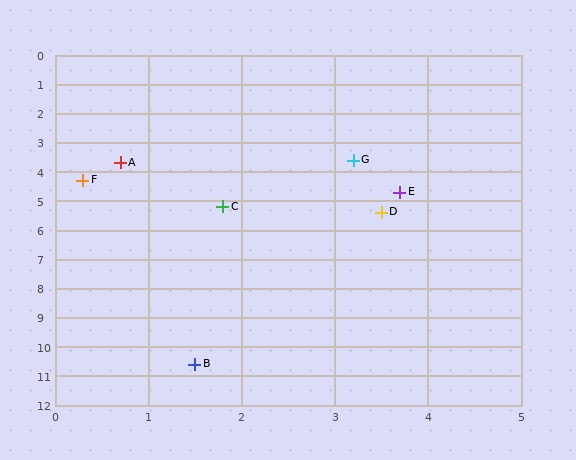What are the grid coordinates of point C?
Point C is at approximately (1.8, 5.2).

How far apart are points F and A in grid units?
Points F and A are about 0.7 grid units apart.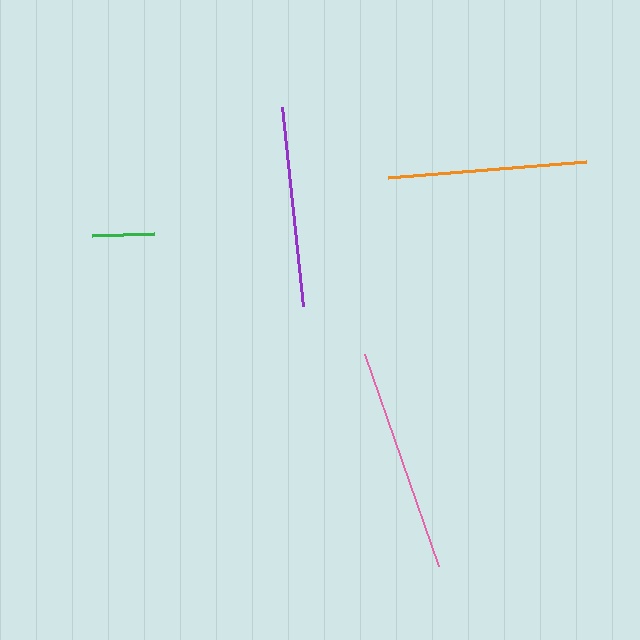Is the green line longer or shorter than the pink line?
The pink line is longer than the green line.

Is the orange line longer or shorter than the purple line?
The orange line is longer than the purple line.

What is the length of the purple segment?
The purple segment is approximately 199 pixels long.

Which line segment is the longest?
The pink line is the longest at approximately 225 pixels.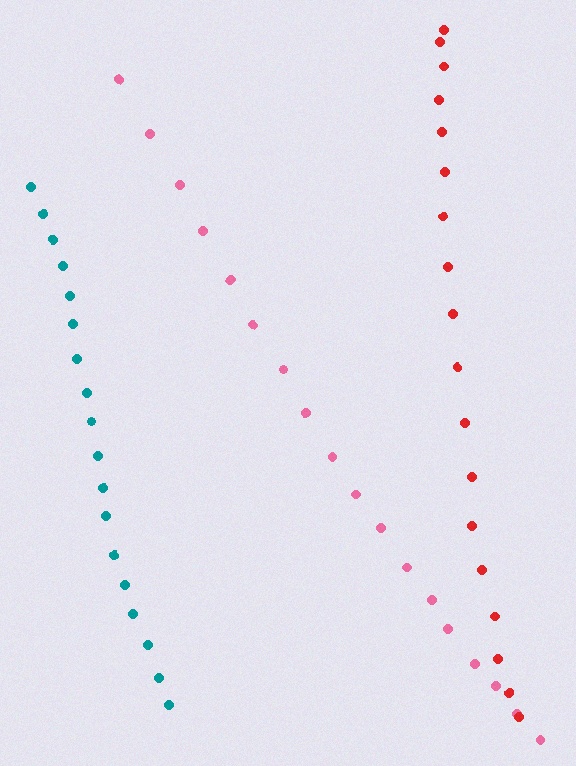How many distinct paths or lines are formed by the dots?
There are 3 distinct paths.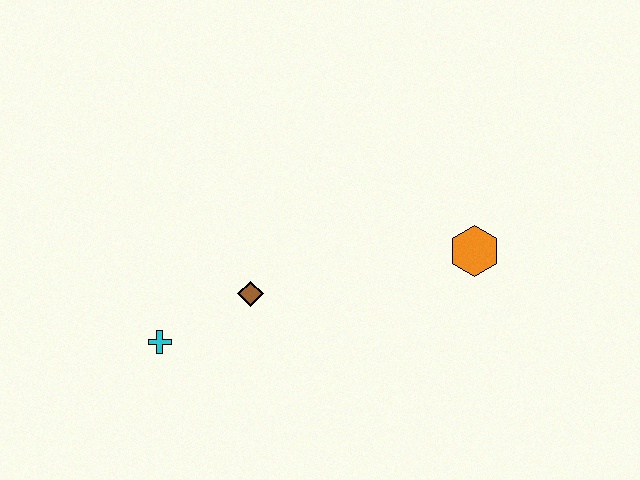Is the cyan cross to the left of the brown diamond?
Yes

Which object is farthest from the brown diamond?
The orange hexagon is farthest from the brown diamond.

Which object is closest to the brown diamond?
The cyan cross is closest to the brown diamond.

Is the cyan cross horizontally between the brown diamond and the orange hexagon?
No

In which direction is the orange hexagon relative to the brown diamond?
The orange hexagon is to the right of the brown diamond.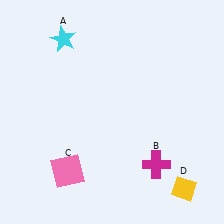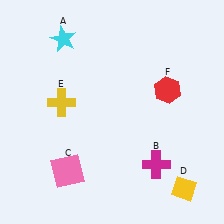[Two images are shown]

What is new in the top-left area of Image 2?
A yellow cross (E) was added in the top-left area of Image 2.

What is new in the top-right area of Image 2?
A red hexagon (F) was added in the top-right area of Image 2.